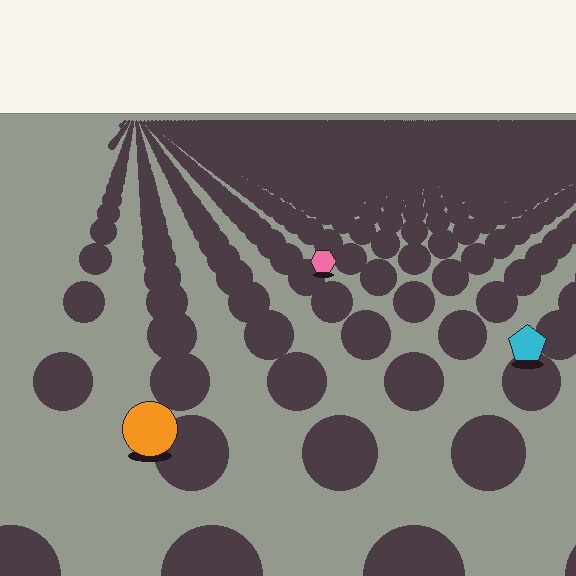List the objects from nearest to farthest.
From nearest to farthest: the orange circle, the cyan pentagon, the pink hexagon.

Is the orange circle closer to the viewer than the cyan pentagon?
Yes. The orange circle is closer — you can tell from the texture gradient: the ground texture is coarser near it.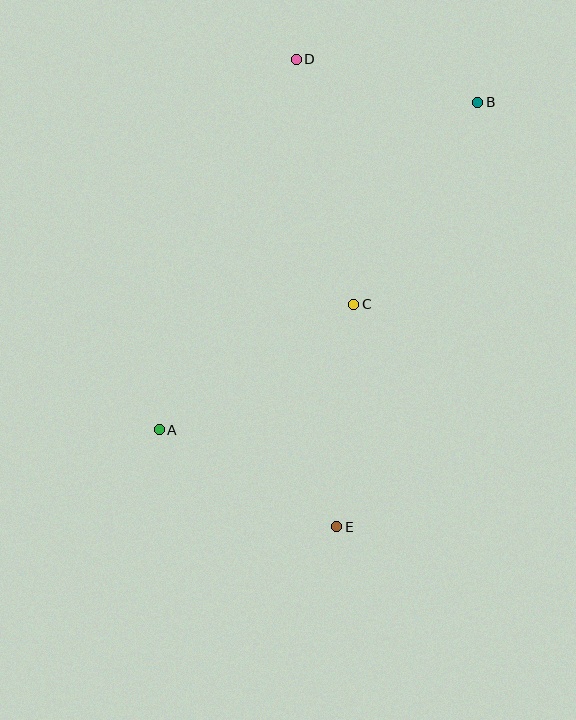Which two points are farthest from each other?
Points D and E are farthest from each other.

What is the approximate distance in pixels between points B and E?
The distance between B and E is approximately 447 pixels.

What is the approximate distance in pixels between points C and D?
The distance between C and D is approximately 252 pixels.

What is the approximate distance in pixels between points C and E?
The distance between C and E is approximately 223 pixels.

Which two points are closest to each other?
Points B and D are closest to each other.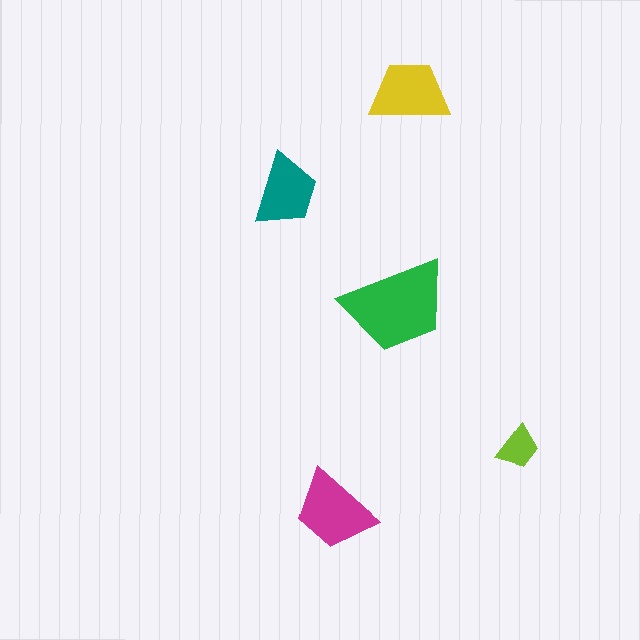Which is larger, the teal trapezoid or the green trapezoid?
The green one.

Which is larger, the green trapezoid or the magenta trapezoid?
The green one.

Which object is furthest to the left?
The teal trapezoid is leftmost.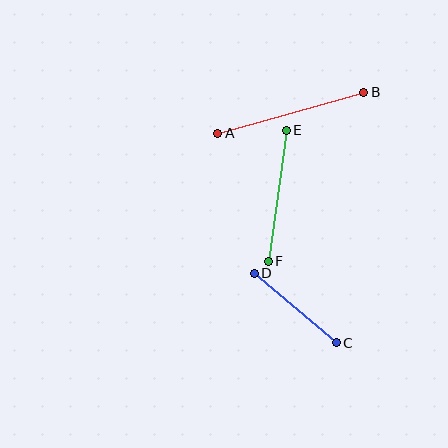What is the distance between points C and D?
The distance is approximately 108 pixels.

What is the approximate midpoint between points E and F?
The midpoint is at approximately (277, 196) pixels.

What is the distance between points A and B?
The distance is approximately 152 pixels.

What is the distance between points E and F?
The distance is approximately 132 pixels.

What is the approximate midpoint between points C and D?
The midpoint is at approximately (295, 308) pixels.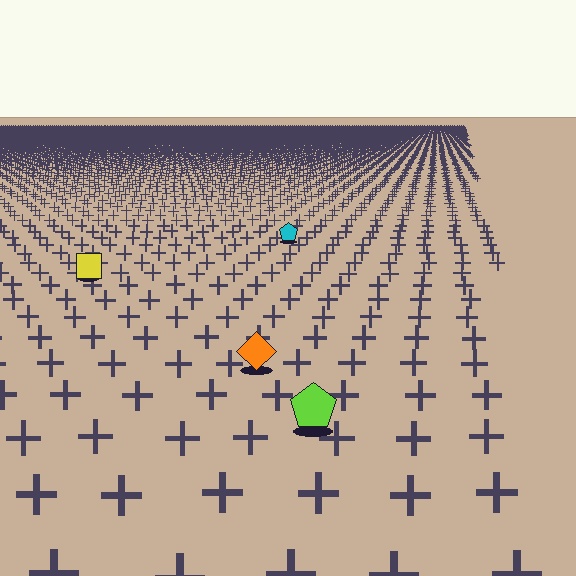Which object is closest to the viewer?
The lime pentagon is closest. The texture marks near it are larger and more spread out.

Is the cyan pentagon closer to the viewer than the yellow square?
No. The yellow square is closer — you can tell from the texture gradient: the ground texture is coarser near it.